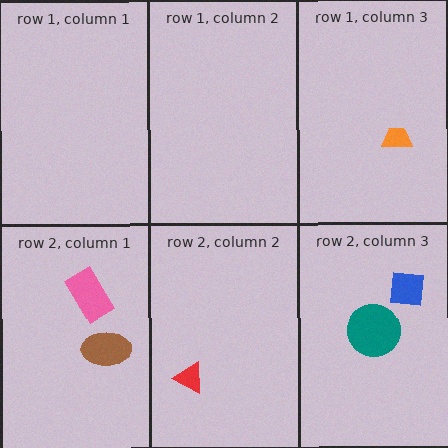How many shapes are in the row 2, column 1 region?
2.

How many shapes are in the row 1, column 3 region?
1.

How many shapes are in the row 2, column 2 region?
1.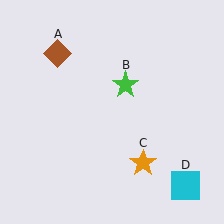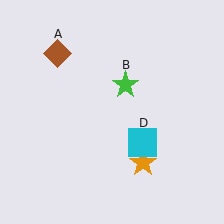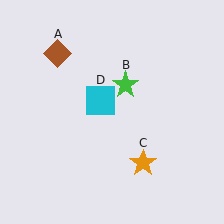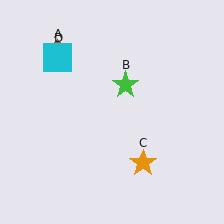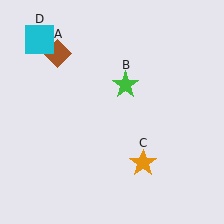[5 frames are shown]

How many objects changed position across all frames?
1 object changed position: cyan square (object D).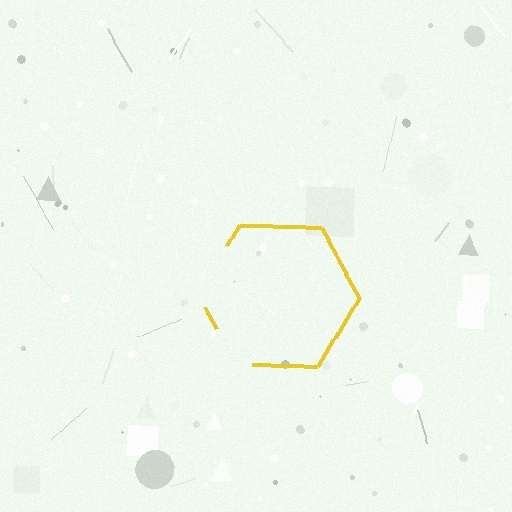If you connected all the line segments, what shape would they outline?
They would outline a hexagon.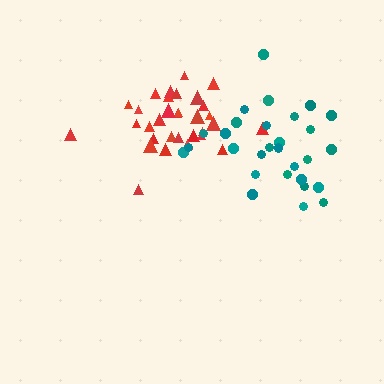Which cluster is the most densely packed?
Red.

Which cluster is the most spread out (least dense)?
Teal.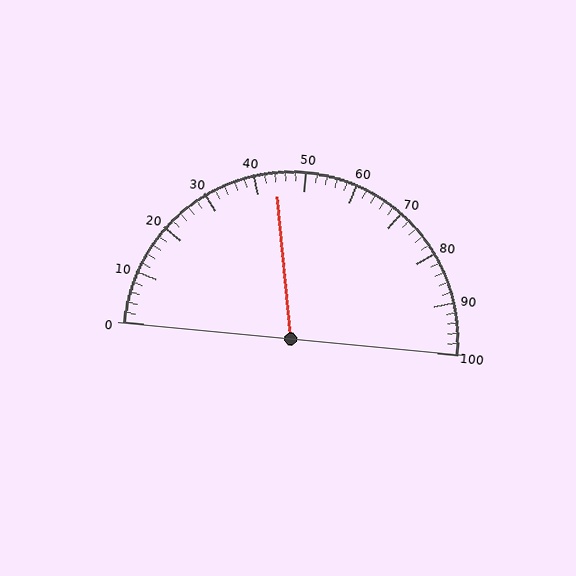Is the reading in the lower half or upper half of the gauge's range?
The reading is in the lower half of the range (0 to 100).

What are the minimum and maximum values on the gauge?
The gauge ranges from 0 to 100.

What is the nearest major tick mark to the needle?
The nearest major tick mark is 40.